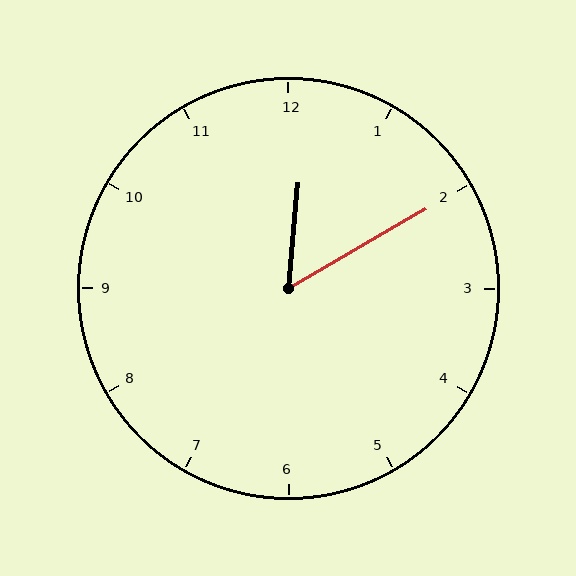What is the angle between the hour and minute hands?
Approximately 55 degrees.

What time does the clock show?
12:10.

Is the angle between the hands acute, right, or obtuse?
It is acute.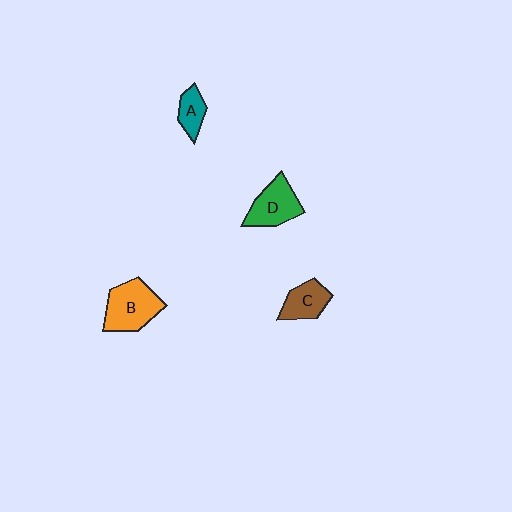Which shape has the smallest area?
Shape A (teal).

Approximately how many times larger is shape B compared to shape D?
Approximately 1.2 times.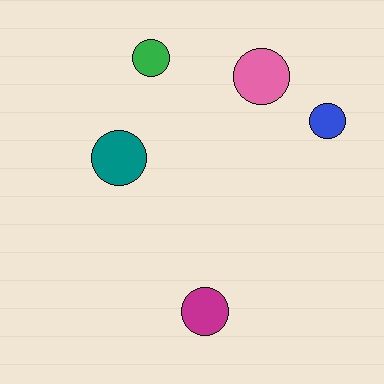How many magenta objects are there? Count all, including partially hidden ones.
There is 1 magenta object.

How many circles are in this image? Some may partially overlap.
There are 5 circles.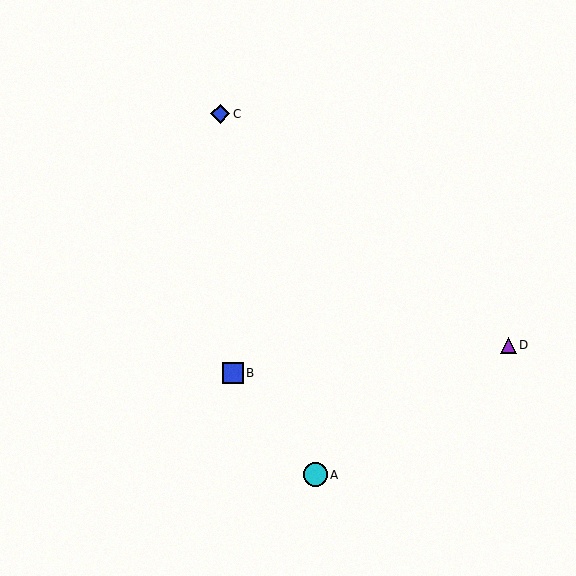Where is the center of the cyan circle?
The center of the cyan circle is at (315, 475).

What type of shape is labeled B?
Shape B is a blue square.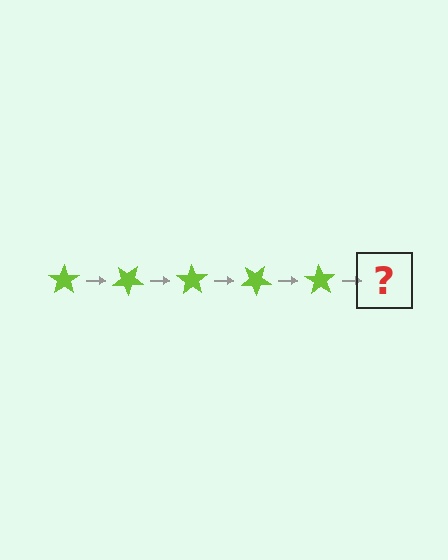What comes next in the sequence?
The next element should be a lime star rotated 175 degrees.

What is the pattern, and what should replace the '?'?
The pattern is that the star rotates 35 degrees each step. The '?' should be a lime star rotated 175 degrees.